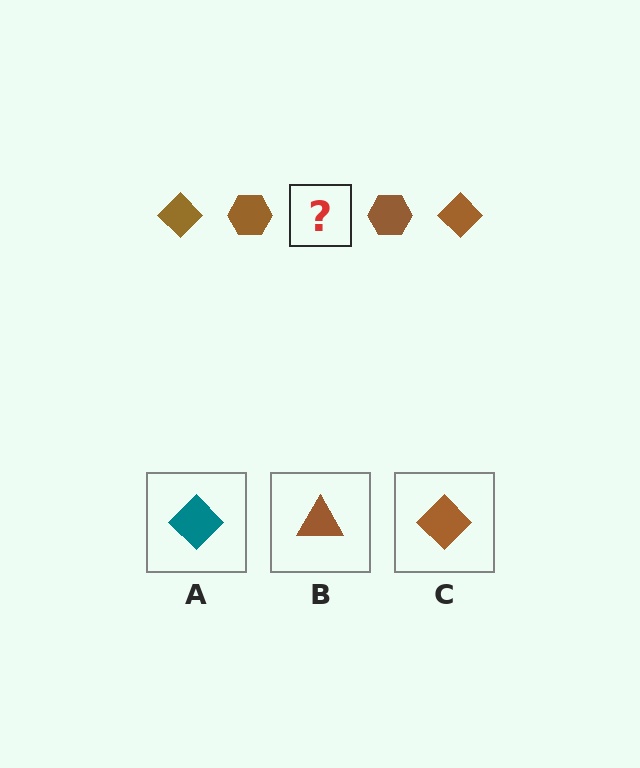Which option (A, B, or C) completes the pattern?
C.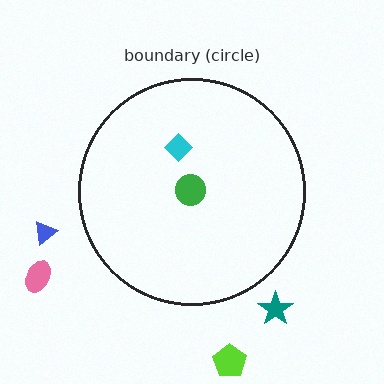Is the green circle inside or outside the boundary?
Inside.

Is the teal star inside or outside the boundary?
Outside.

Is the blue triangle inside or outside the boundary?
Outside.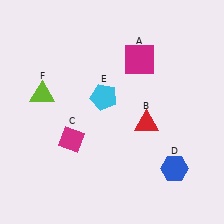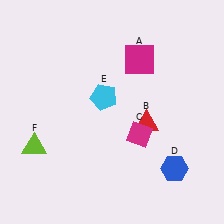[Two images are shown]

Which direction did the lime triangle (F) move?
The lime triangle (F) moved down.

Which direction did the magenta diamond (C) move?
The magenta diamond (C) moved right.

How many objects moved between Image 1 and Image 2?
2 objects moved between the two images.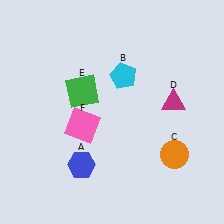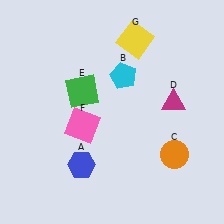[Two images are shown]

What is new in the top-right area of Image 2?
A yellow square (G) was added in the top-right area of Image 2.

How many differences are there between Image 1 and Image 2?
There is 1 difference between the two images.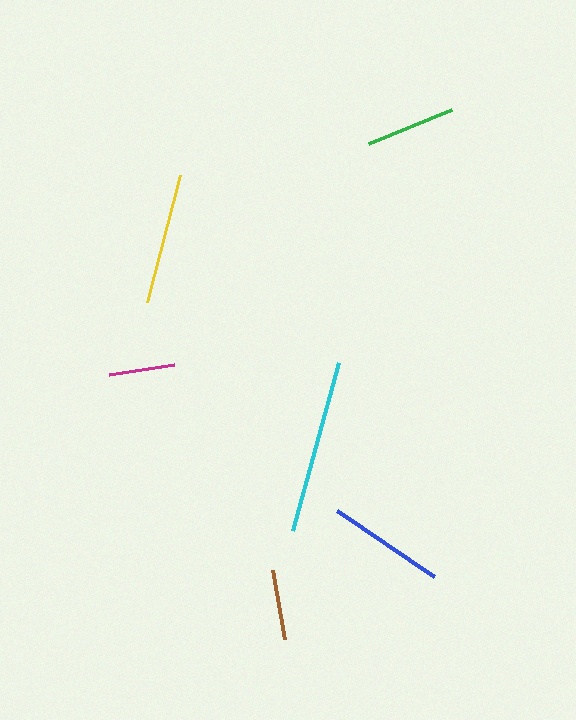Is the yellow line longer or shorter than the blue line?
The yellow line is longer than the blue line.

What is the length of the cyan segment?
The cyan segment is approximately 175 pixels long.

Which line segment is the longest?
The cyan line is the longest at approximately 175 pixels.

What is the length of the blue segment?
The blue segment is approximately 117 pixels long.